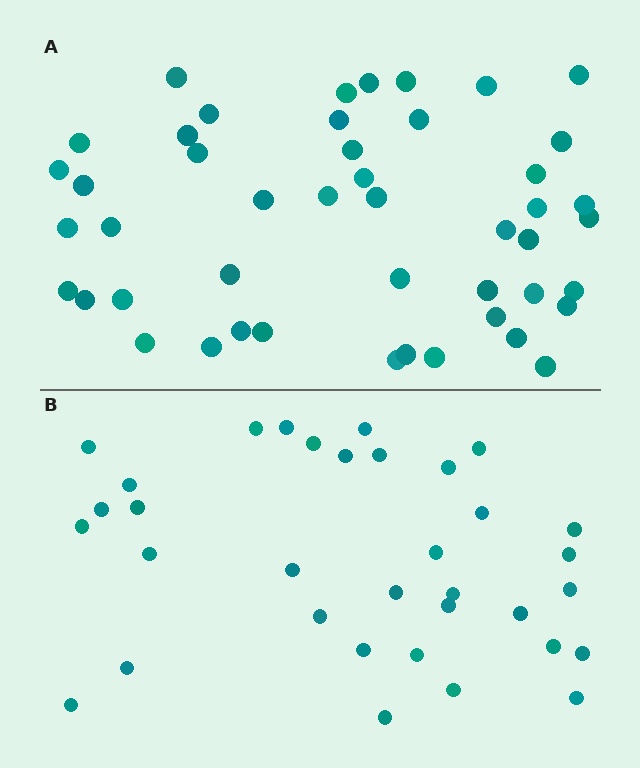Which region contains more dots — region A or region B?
Region A (the top region) has more dots.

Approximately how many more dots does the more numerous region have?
Region A has approximately 15 more dots than region B.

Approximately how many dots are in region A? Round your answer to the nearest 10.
About 50 dots. (The exact count is 47, which rounds to 50.)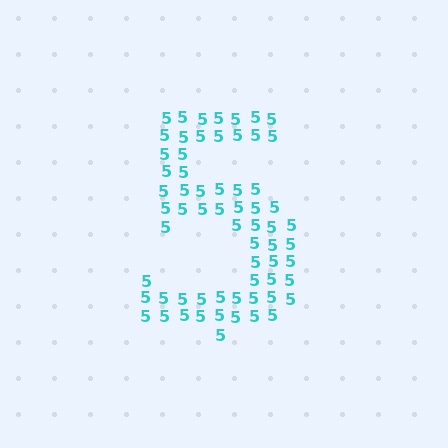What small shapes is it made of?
It is made of small digit 5's.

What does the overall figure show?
The overall figure shows the digit 5.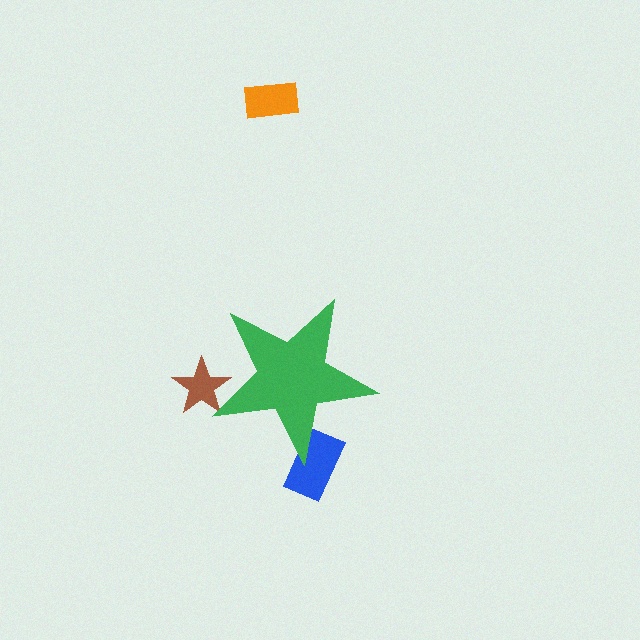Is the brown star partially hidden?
Yes, the brown star is partially hidden behind the green star.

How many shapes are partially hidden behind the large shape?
2 shapes are partially hidden.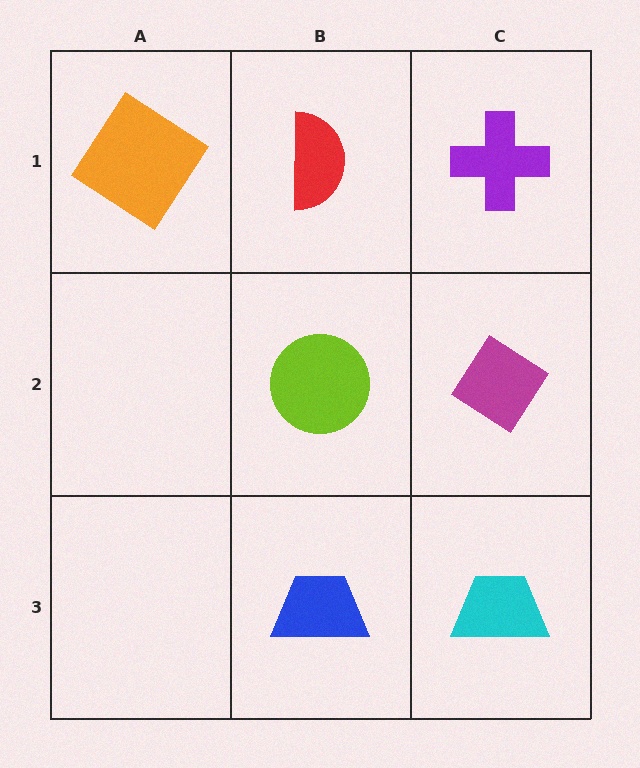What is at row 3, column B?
A blue trapezoid.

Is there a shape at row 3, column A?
No, that cell is empty.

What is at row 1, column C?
A purple cross.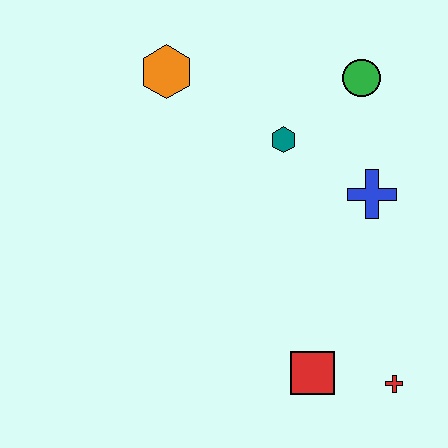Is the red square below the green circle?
Yes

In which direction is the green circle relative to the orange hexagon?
The green circle is to the right of the orange hexagon.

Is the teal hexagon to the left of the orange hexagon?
No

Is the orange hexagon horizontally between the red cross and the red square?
No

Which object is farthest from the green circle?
The red cross is farthest from the green circle.